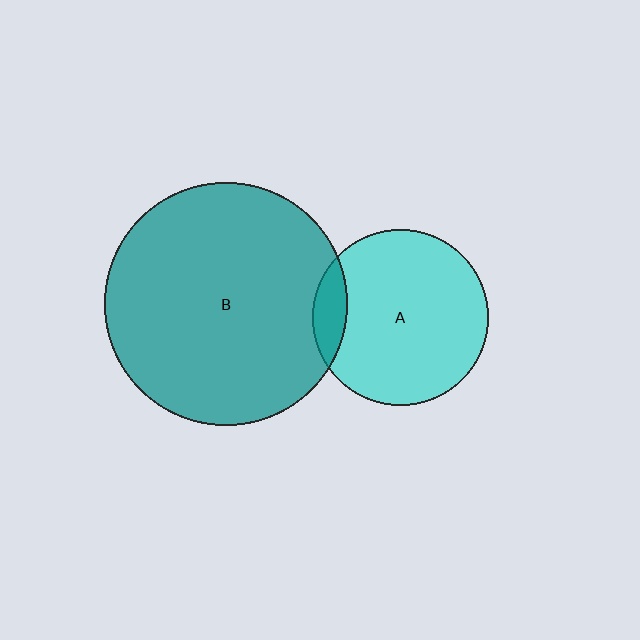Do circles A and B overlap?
Yes.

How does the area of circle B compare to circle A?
Approximately 1.9 times.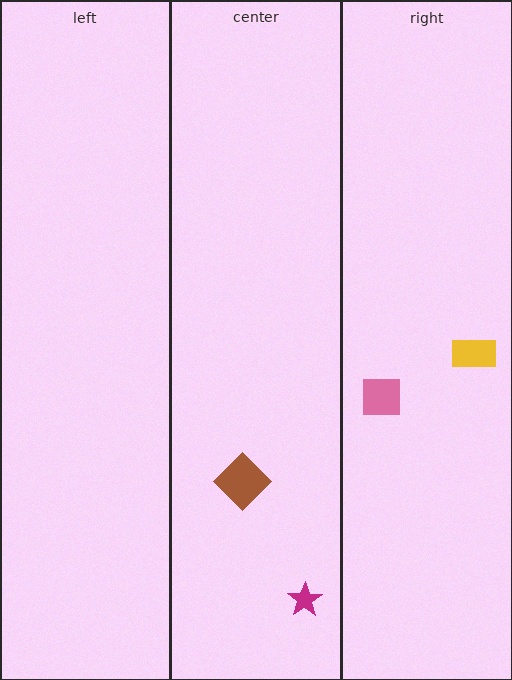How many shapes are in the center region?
2.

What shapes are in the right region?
The yellow rectangle, the pink square.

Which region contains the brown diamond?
The center region.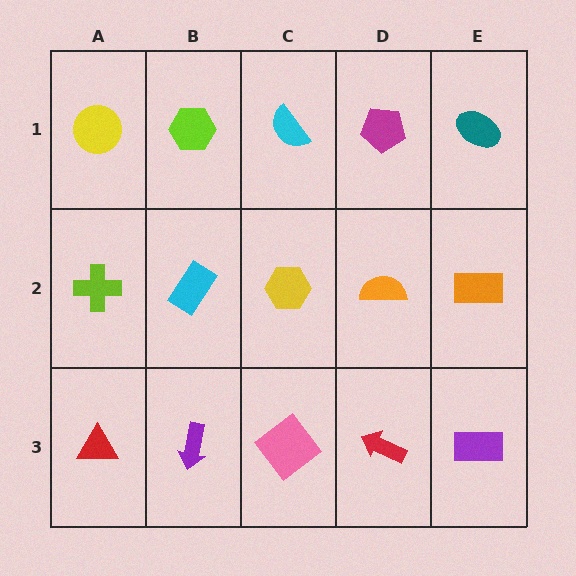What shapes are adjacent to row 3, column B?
A cyan rectangle (row 2, column B), a red triangle (row 3, column A), a pink diamond (row 3, column C).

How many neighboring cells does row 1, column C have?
3.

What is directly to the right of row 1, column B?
A cyan semicircle.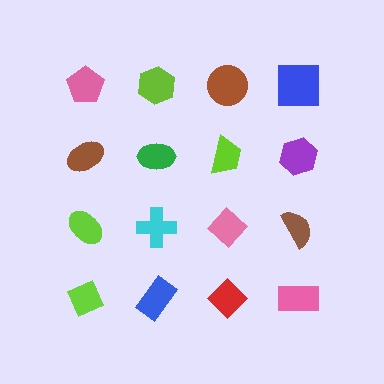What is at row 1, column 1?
A pink pentagon.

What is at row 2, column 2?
A green ellipse.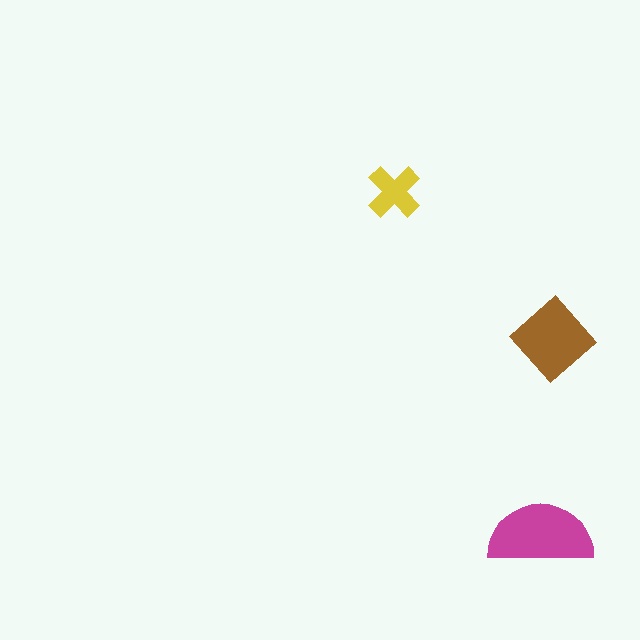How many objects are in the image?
There are 3 objects in the image.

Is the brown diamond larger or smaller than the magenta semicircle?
Smaller.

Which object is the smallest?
The yellow cross.